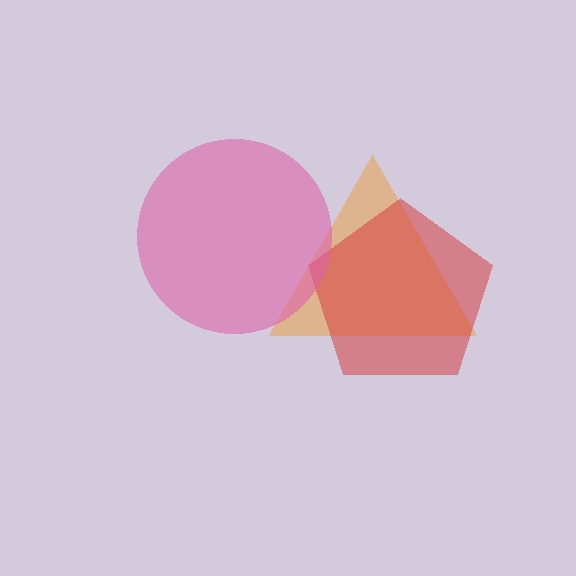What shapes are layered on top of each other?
The layered shapes are: an orange triangle, a red pentagon, a pink circle.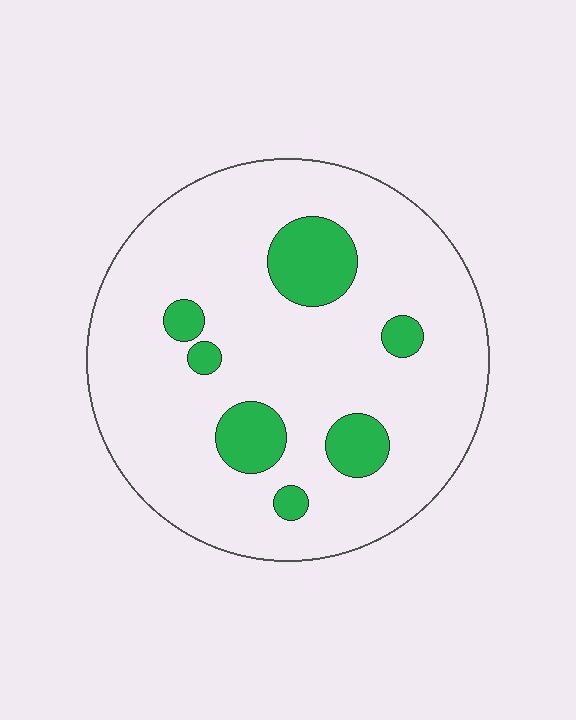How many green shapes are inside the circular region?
7.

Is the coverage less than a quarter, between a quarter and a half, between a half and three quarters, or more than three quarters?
Less than a quarter.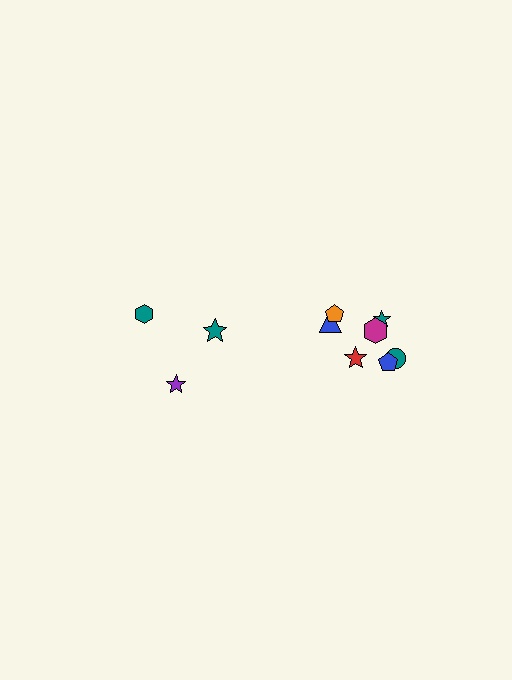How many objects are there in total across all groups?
There are 10 objects.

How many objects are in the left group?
There are 3 objects.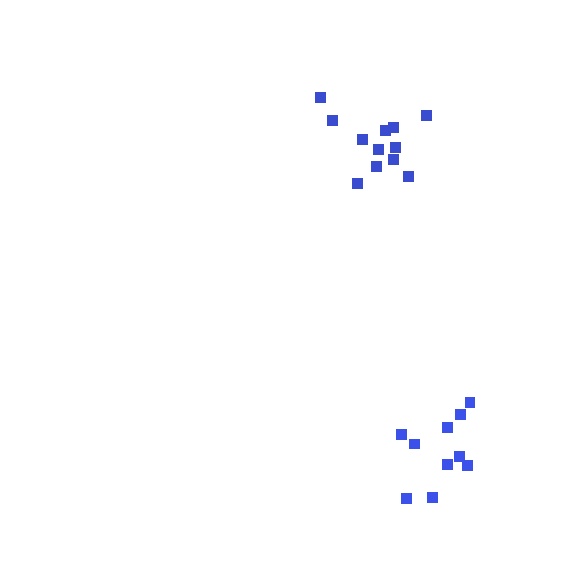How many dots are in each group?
Group 1: 12 dots, Group 2: 10 dots (22 total).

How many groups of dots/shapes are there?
There are 2 groups.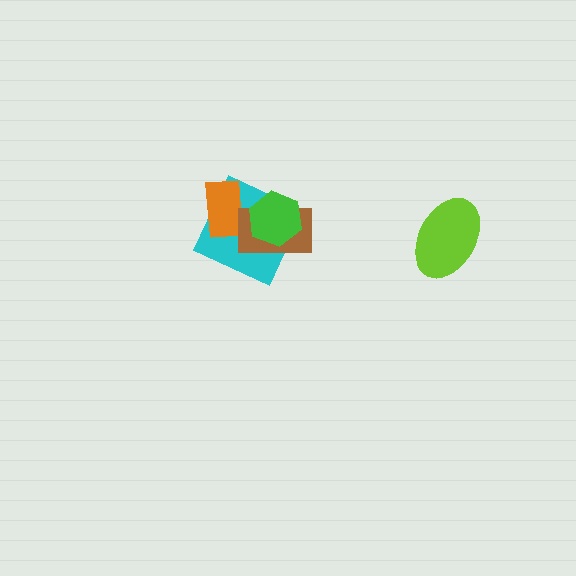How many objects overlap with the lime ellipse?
0 objects overlap with the lime ellipse.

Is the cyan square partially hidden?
Yes, it is partially covered by another shape.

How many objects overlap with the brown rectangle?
3 objects overlap with the brown rectangle.